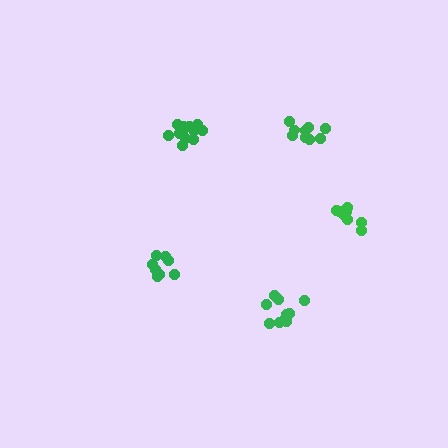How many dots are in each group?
Group 1: 9 dots, Group 2: 8 dots, Group 3: 12 dots, Group 4: 8 dots, Group 5: 10 dots (47 total).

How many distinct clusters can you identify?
There are 5 distinct clusters.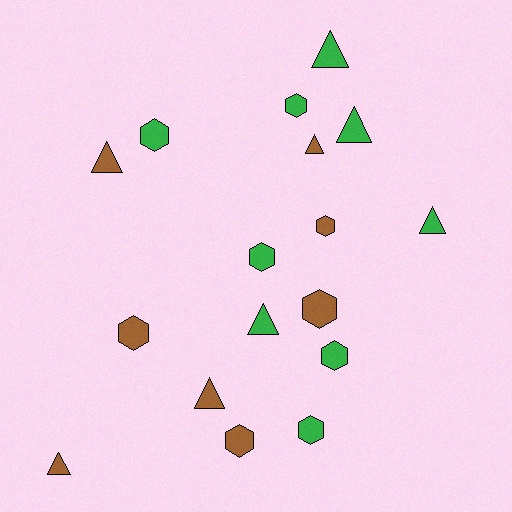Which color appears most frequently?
Green, with 9 objects.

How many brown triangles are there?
There are 4 brown triangles.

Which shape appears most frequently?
Hexagon, with 9 objects.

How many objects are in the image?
There are 17 objects.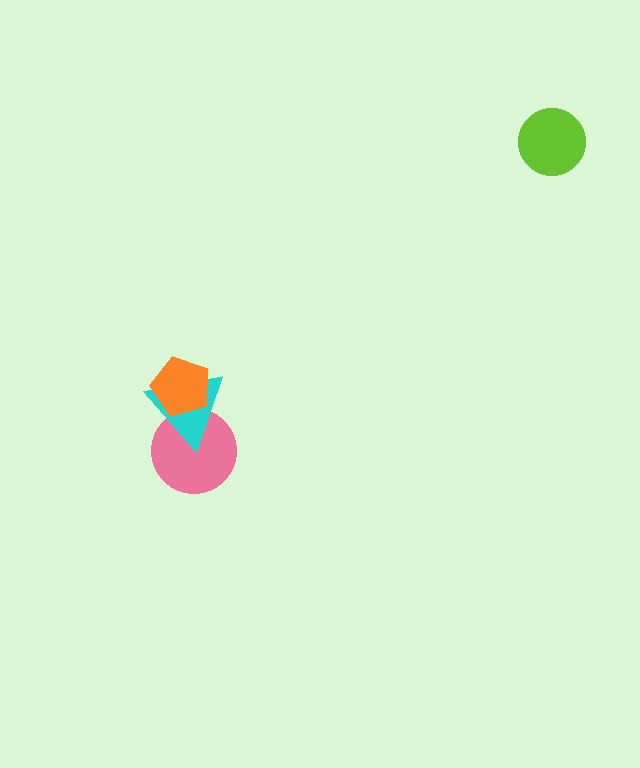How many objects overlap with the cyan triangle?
2 objects overlap with the cyan triangle.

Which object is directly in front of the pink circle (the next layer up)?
The cyan triangle is directly in front of the pink circle.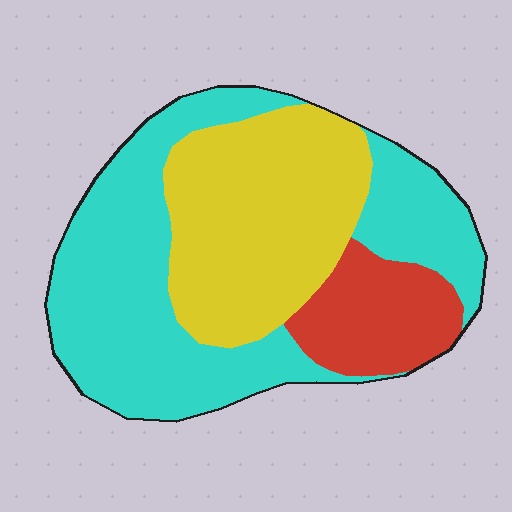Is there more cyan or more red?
Cyan.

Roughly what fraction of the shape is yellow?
Yellow takes up about one third (1/3) of the shape.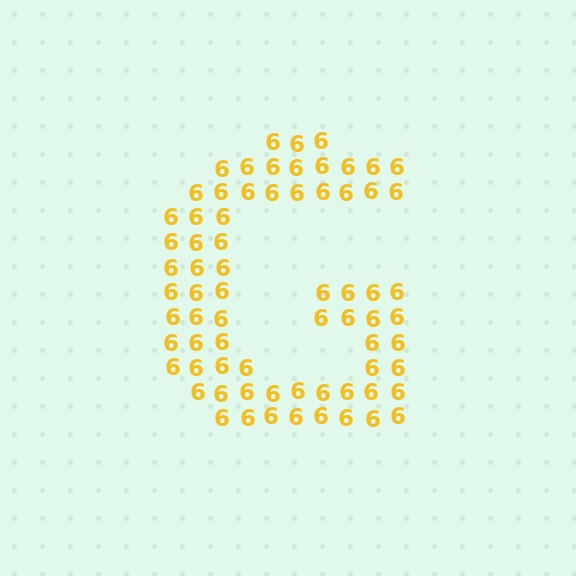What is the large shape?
The large shape is the letter G.